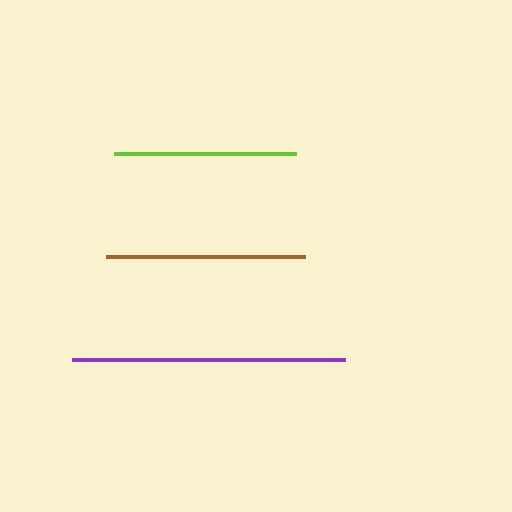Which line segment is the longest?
The purple line is the longest at approximately 273 pixels.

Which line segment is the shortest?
The lime line is the shortest at approximately 183 pixels.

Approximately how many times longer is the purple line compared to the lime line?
The purple line is approximately 1.5 times the length of the lime line.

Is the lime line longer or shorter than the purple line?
The purple line is longer than the lime line.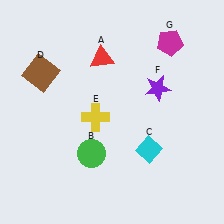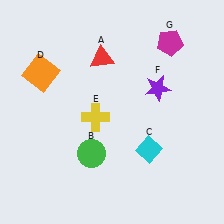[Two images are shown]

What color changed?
The square (D) changed from brown in Image 1 to orange in Image 2.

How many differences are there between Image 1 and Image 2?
There is 1 difference between the two images.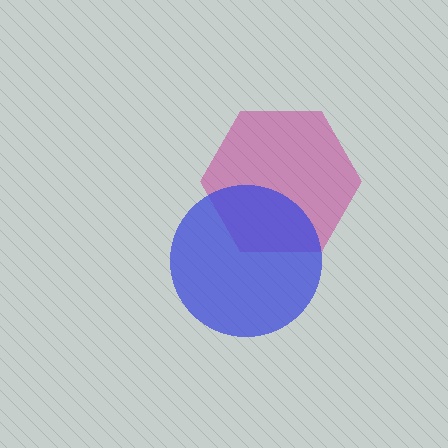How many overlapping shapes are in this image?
There are 2 overlapping shapes in the image.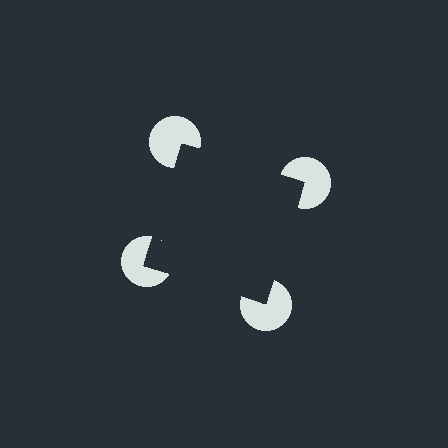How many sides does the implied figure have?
4 sides.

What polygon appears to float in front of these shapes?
An illusory square — its edges are inferred from the aligned wedge cuts in the pac-man discs, not physically drawn.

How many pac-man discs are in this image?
There are 4 — one at each vertex of the illusory square.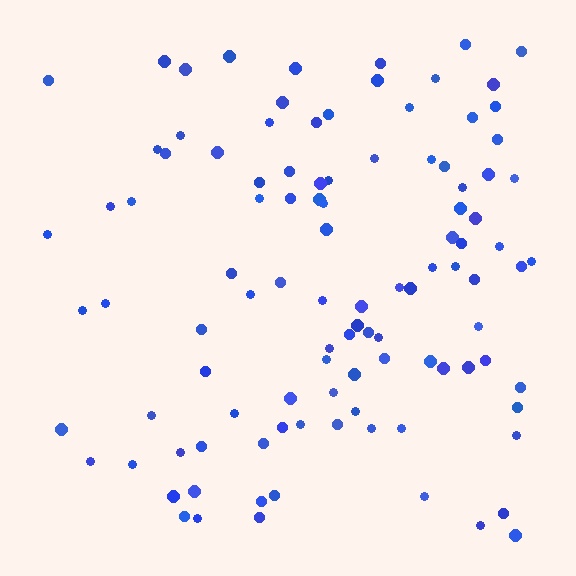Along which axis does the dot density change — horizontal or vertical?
Horizontal.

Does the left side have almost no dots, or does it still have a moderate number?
Still a moderate number, just noticeably fewer than the right.